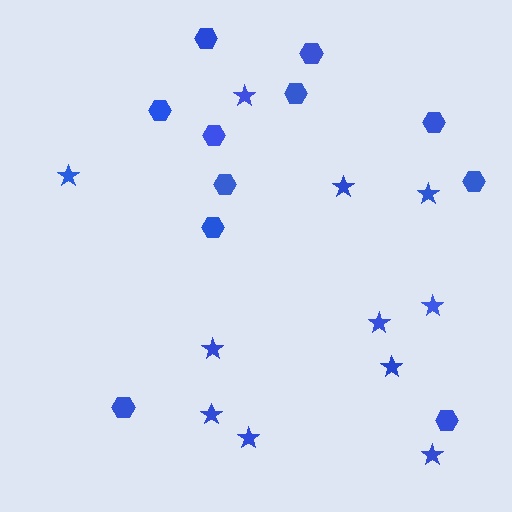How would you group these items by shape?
There are 2 groups: one group of stars (11) and one group of hexagons (11).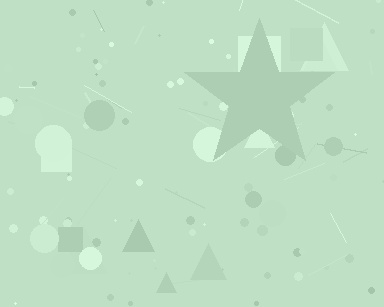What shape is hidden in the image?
A star is hidden in the image.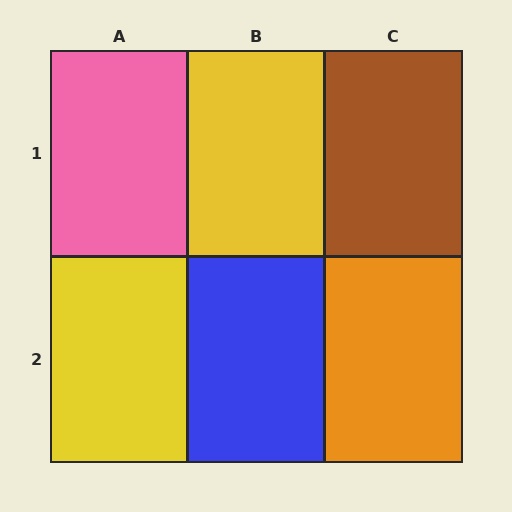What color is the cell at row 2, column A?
Yellow.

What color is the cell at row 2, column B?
Blue.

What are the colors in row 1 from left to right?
Pink, yellow, brown.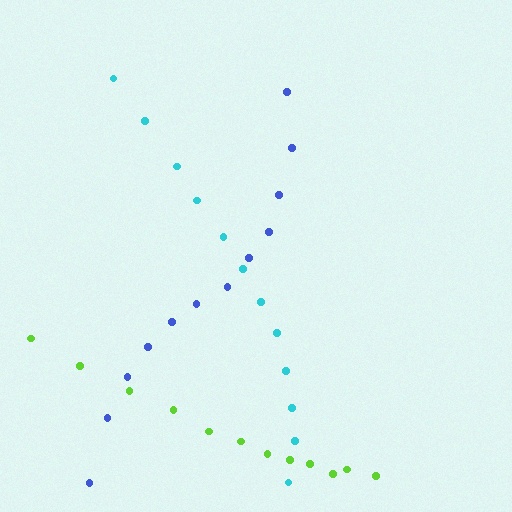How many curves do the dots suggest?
There are 3 distinct paths.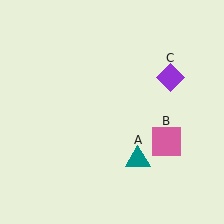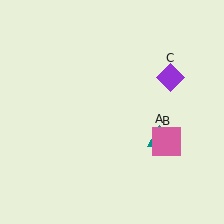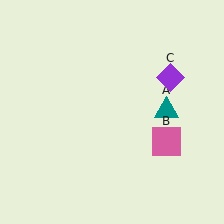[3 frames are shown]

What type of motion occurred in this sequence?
The teal triangle (object A) rotated counterclockwise around the center of the scene.